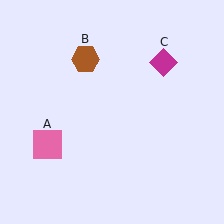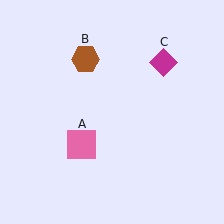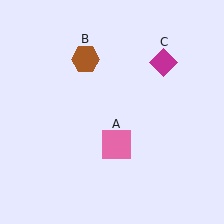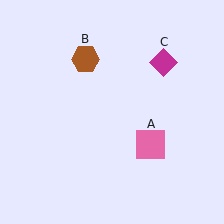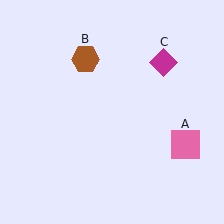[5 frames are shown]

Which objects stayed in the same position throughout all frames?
Brown hexagon (object B) and magenta diamond (object C) remained stationary.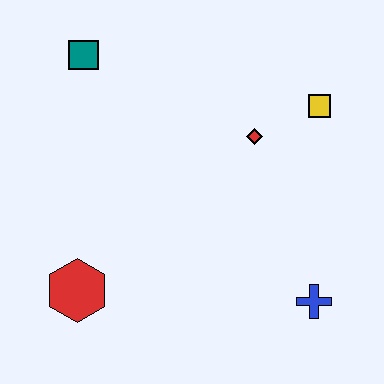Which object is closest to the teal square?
The red diamond is closest to the teal square.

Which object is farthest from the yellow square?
The red hexagon is farthest from the yellow square.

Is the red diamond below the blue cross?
No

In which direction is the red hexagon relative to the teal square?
The red hexagon is below the teal square.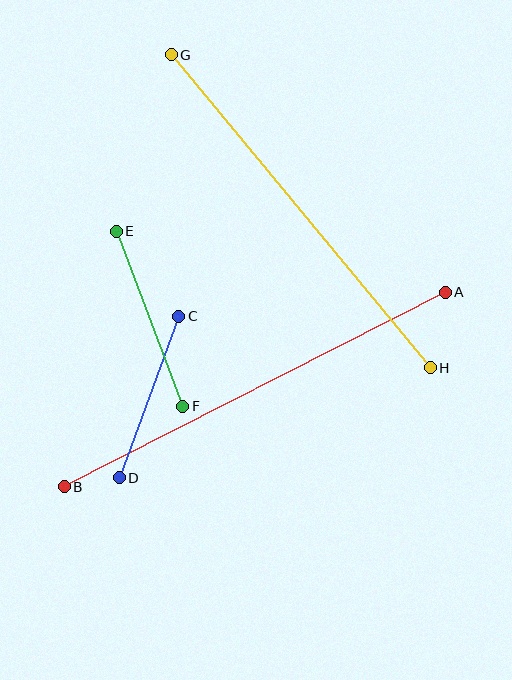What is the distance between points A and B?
The distance is approximately 428 pixels.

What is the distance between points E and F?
The distance is approximately 187 pixels.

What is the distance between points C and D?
The distance is approximately 172 pixels.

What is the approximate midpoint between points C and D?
The midpoint is at approximately (149, 397) pixels.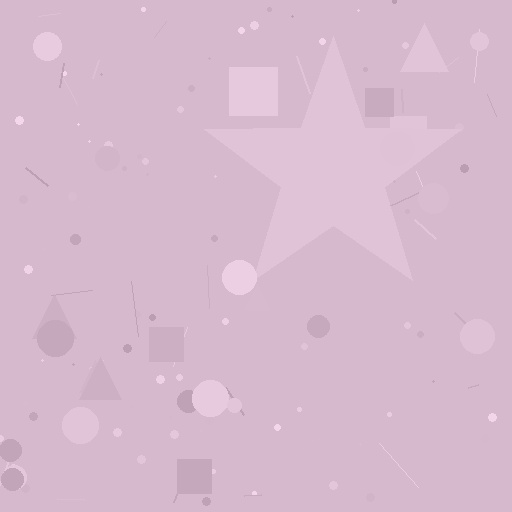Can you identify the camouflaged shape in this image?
The camouflaged shape is a star.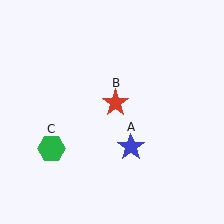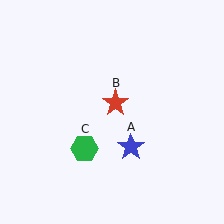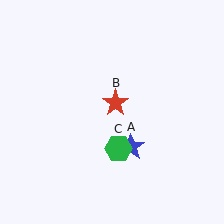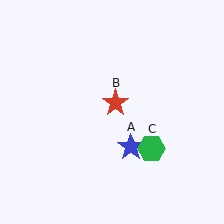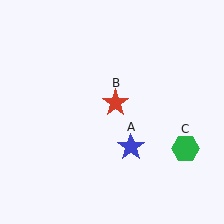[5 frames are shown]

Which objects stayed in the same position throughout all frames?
Blue star (object A) and red star (object B) remained stationary.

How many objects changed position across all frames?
1 object changed position: green hexagon (object C).